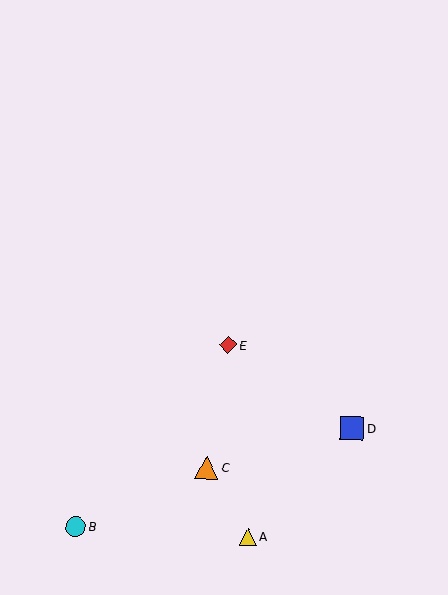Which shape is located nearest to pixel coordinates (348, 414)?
The blue square (labeled D) at (352, 428) is nearest to that location.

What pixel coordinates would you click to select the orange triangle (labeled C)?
Click at (207, 468) to select the orange triangle C.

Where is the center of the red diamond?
The center of the red diamond is at (228, 345).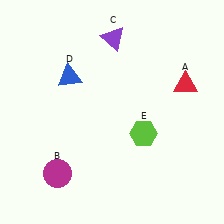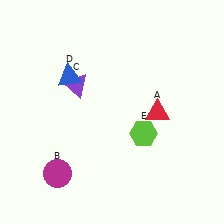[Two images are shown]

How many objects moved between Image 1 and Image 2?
2 objects moved between the two images.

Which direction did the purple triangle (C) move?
The purple triangle (C) moved down.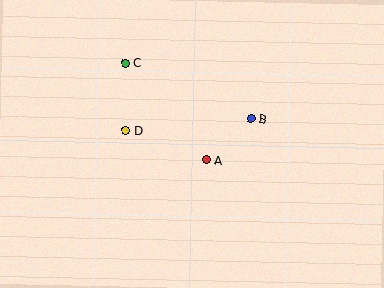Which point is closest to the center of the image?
Point A at (206, 160) is closest to the center.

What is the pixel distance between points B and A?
The distance between B and A is 61 pixels.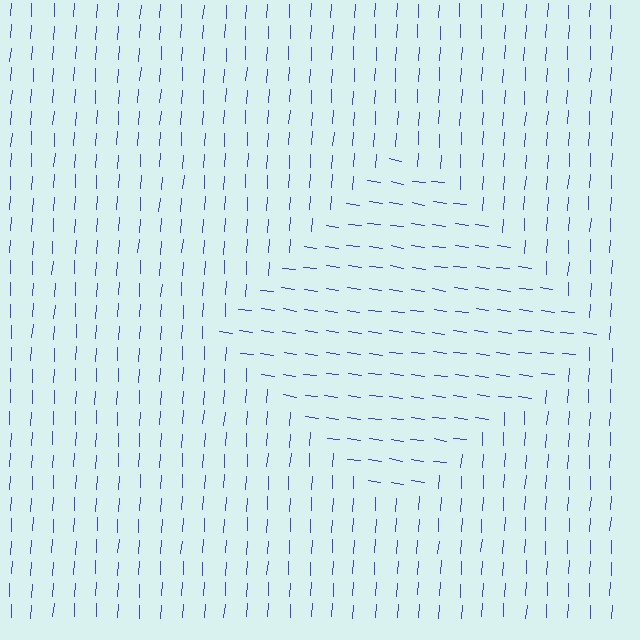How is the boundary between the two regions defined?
The boundary is defined purely by a change in line orientation (approximately 85 degrees difference). All lines are the same color and thickness.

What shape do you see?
I see a diamond.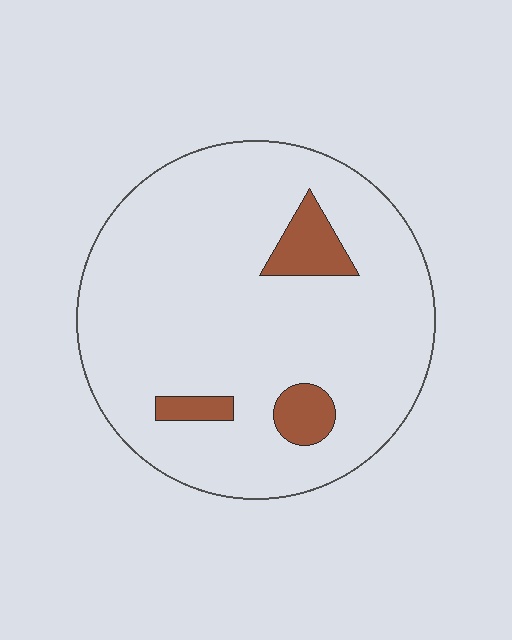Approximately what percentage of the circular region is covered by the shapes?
Approximately 10%.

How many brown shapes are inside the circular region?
3.